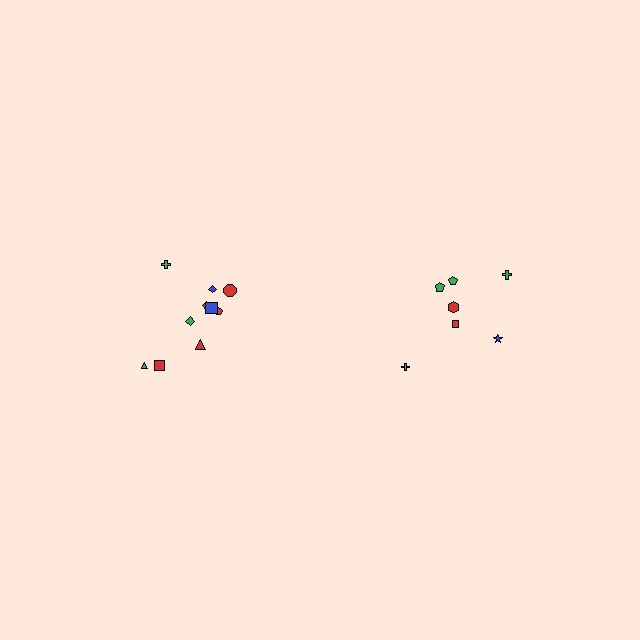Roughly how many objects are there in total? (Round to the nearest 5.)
Roughly 15 objects in total.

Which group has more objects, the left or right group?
The left group.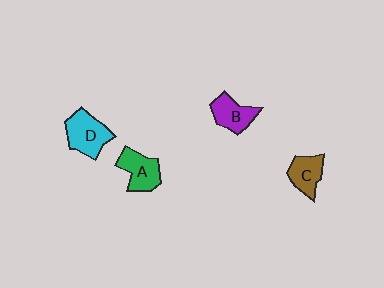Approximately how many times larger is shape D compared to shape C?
Approximately 1.4 times.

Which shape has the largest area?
Shape D (cyan).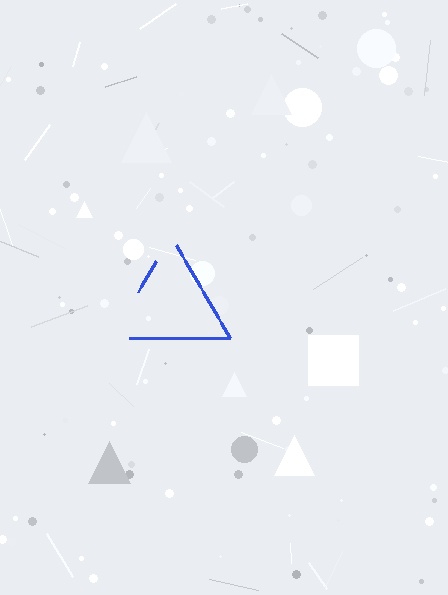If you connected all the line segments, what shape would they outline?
They would outline a triangle.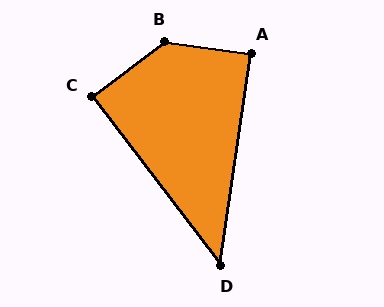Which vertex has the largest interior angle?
B, at approximately 134 degrees.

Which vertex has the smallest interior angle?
D, at approximately 46 degrees.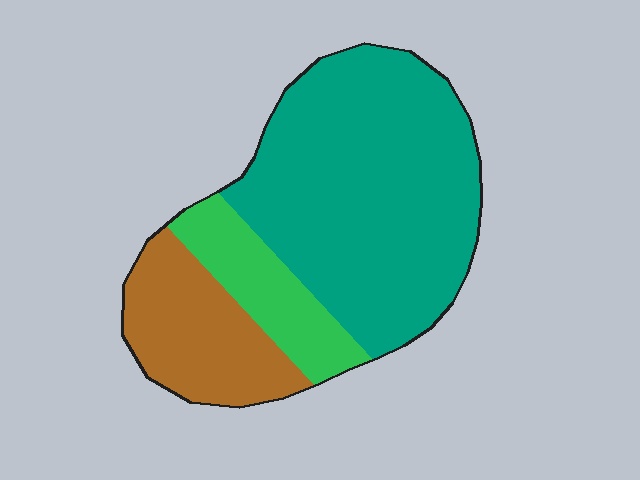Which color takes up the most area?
Teal, at roughly 60%.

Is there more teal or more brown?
Teal.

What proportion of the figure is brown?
Brown takes up less than a quarter of the figure.